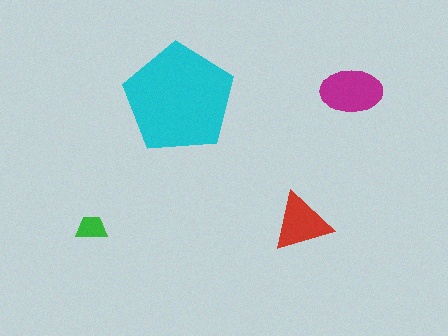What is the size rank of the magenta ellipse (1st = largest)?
2nd.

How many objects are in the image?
There are 4 objects in the image.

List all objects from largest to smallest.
The cyan pentagon, the magenta ellipse, the red triangle, the green trapezoid.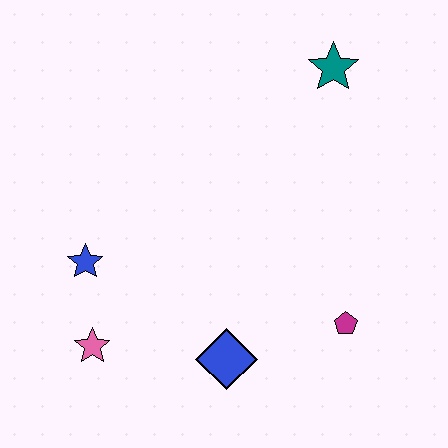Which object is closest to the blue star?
The pink star is closest to the blue star.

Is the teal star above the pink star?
Yes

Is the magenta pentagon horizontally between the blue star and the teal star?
No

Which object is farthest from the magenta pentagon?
The blue star is farthest from the magenta pentagon.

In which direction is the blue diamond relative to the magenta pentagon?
The blue diamond is to the left of the magenta pentagon.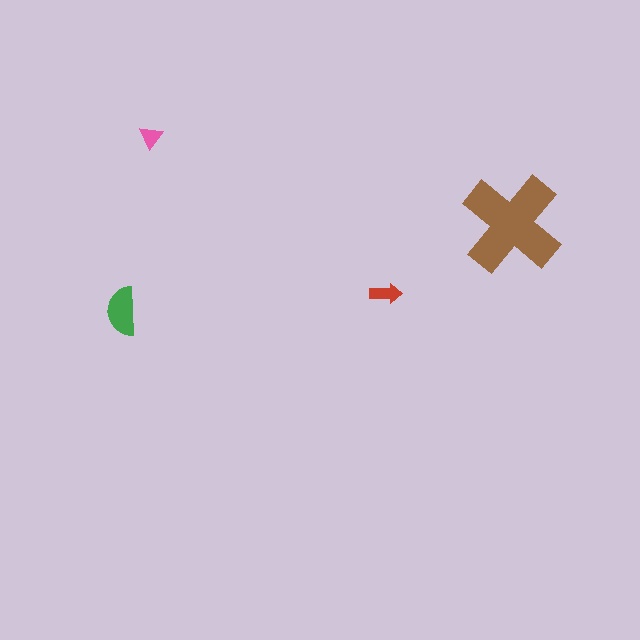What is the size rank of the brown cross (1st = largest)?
1st.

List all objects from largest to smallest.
The brown cross, the green semicircle, the red arrow, the pink triangle.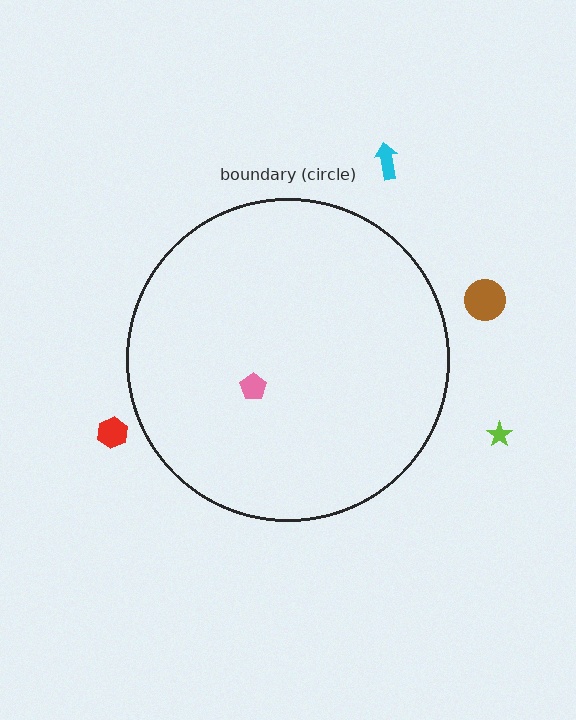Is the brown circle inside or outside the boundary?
Outside.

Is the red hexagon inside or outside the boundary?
Outside.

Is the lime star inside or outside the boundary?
Outside.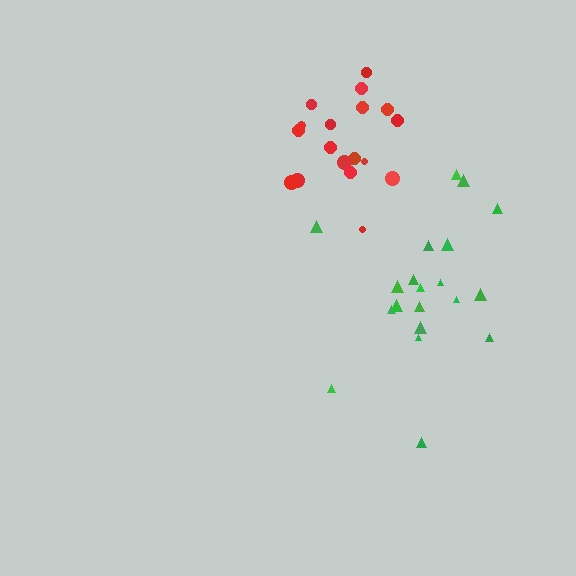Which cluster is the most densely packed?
Green.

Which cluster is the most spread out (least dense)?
Red.